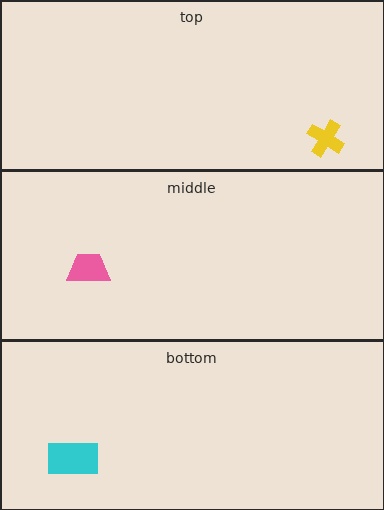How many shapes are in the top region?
1.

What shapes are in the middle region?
The pink trapezoid.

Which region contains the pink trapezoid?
The middle region.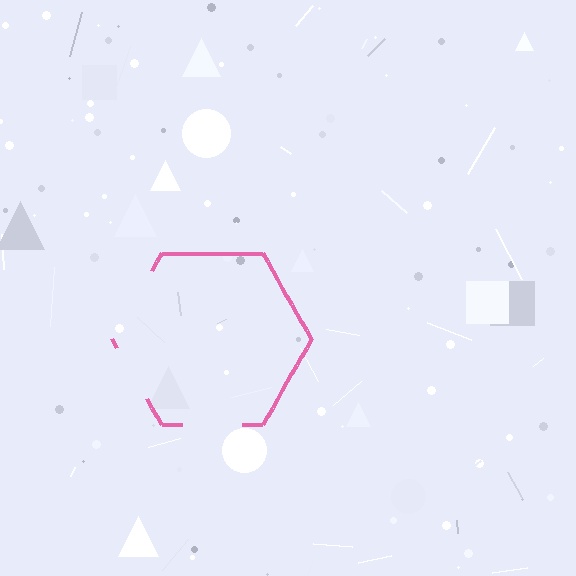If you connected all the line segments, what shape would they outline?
They would outline a hexagon.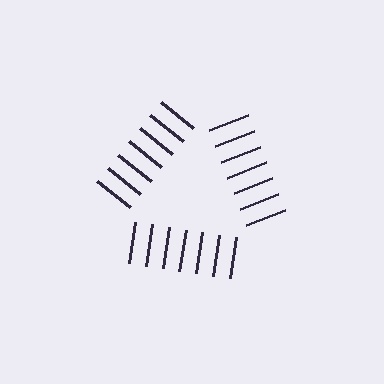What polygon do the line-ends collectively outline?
An illusory triangle — the line segments terminate on its edges but no continuous stroke is drawn.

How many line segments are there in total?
21 — 7 along each of the 3 edges.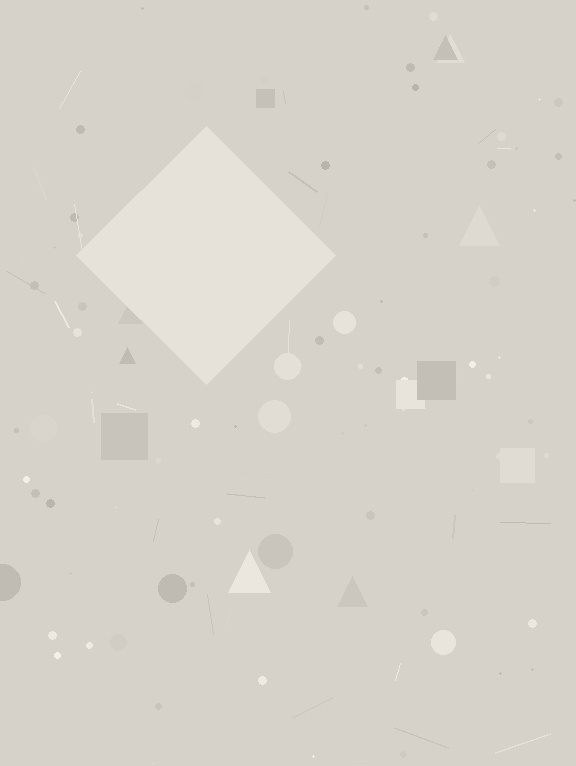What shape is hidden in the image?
A diamond is hidden in the image.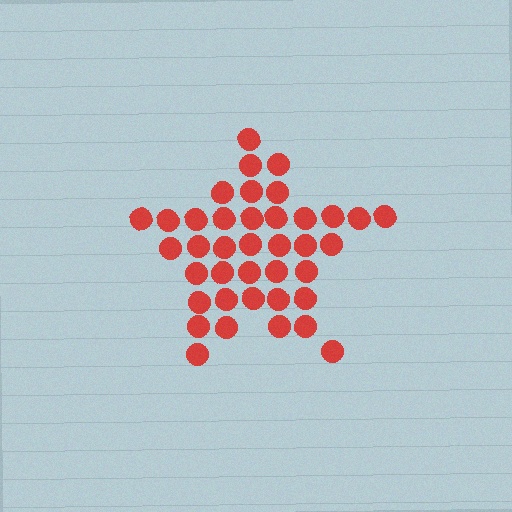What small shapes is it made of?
It is made of small circles.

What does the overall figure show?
The overall figure shows a star.